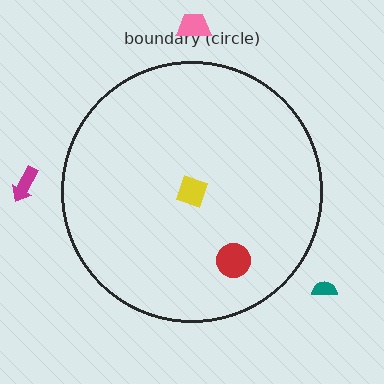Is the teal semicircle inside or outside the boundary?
Outside.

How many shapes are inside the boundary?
2 inside, 3 outside.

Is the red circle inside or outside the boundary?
Inside.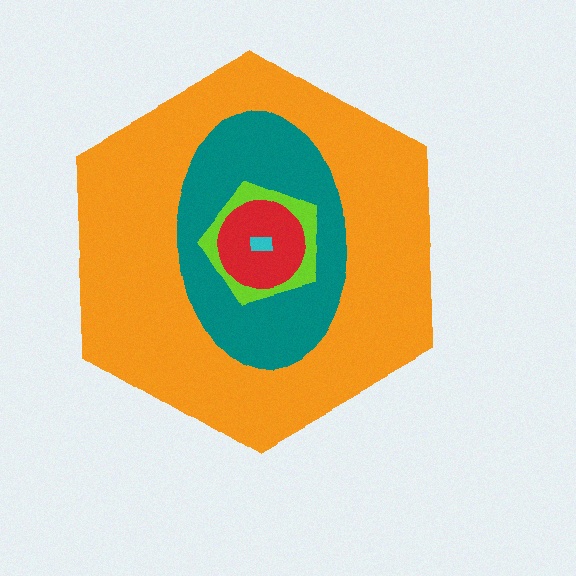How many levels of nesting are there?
5.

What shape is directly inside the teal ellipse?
The lime pentagon.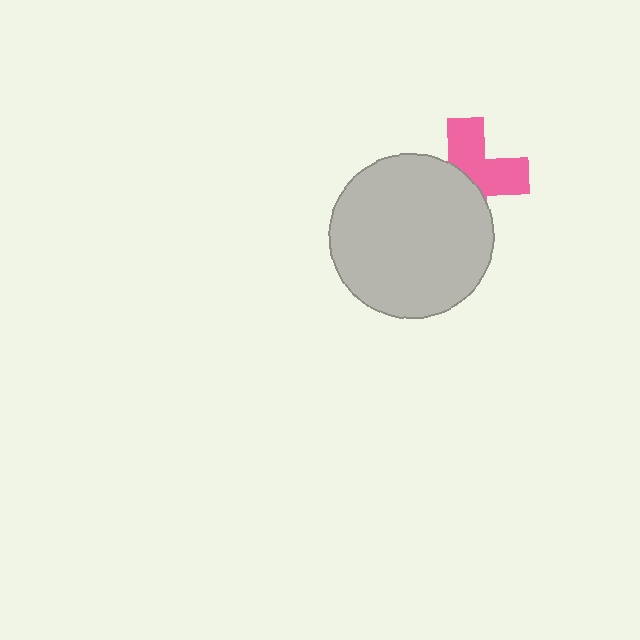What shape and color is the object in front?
The object in front is a light gray circle.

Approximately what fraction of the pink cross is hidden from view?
Roughly 50% of the pink cross is hidden behind the light gray circle.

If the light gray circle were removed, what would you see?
You would see the complete pink cross.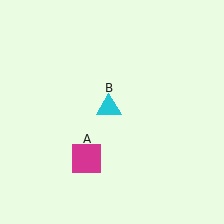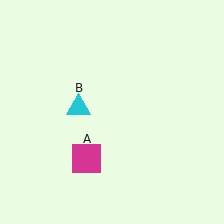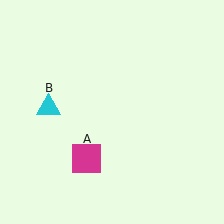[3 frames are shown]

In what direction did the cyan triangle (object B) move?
The cyan triangle (object B) moved left.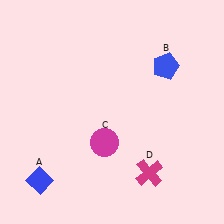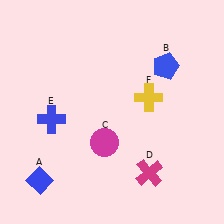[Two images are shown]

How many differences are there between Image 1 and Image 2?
There are 2 differences between the two images.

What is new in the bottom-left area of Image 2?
A blue cross (E) was added in the bottom-left area of Image 2.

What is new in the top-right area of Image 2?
A yellow cross (F) was added in the top-right area of Image 2.